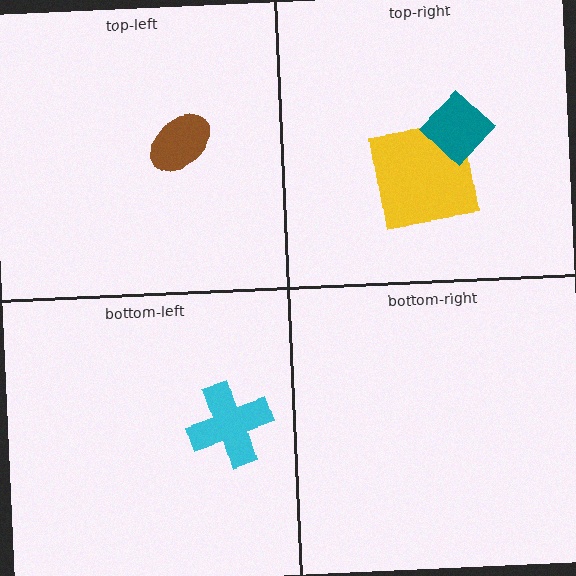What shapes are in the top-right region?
The yellow square, the teal diamond.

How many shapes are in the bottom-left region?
1.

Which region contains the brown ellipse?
The top-left region.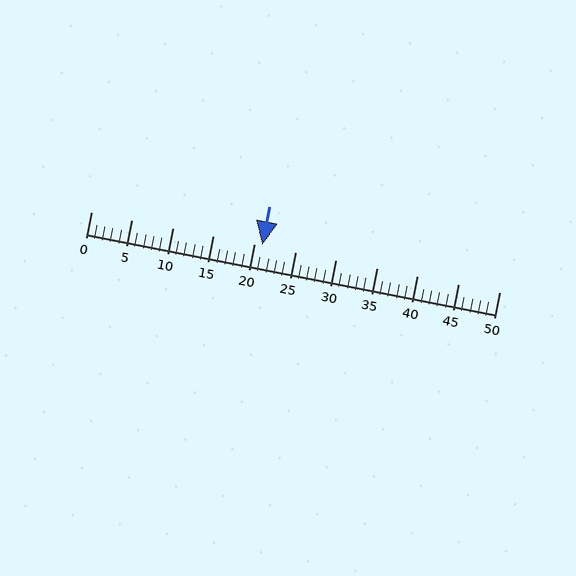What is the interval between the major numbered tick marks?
The major tick marks are spaced 5 units apart.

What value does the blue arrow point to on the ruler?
The blue arrow points to approximately 21.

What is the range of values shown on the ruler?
The ruler shows values from 0 to 50.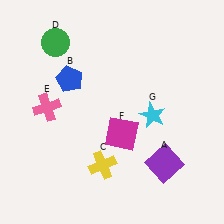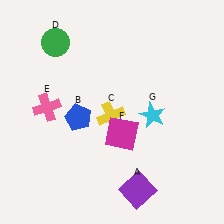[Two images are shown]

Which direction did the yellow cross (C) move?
The yellow cross (C) moved up.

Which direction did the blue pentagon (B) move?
The blue pentagon (B) moved down.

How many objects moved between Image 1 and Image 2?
3 objects moved between the two images.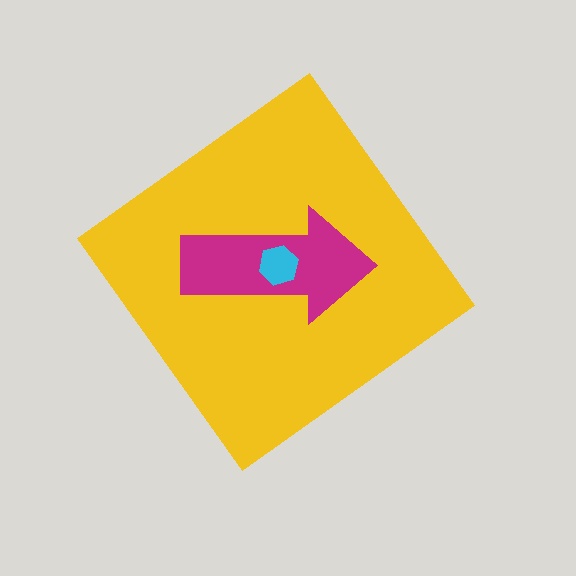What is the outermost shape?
The yellow diamond.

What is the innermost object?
The cyan hexagon.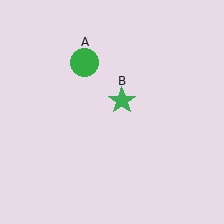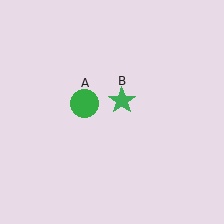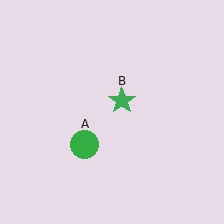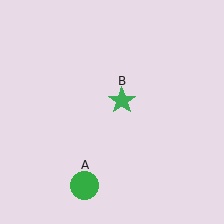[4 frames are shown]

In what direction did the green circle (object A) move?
The green circle (object A) moved down.